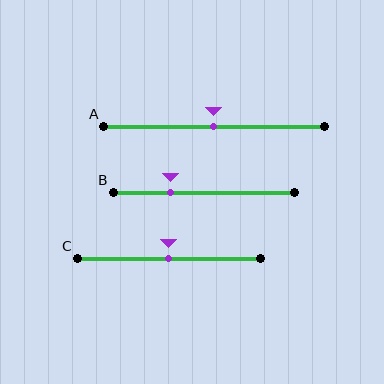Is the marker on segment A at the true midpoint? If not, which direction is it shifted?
Yes, the marker on segment A is at the true midpoint.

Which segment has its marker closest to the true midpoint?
Segment A has its marker closest to the true midpoint.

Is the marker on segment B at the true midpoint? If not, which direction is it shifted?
No, the marker on segment B is shifted to the left by about 19% of the segment length.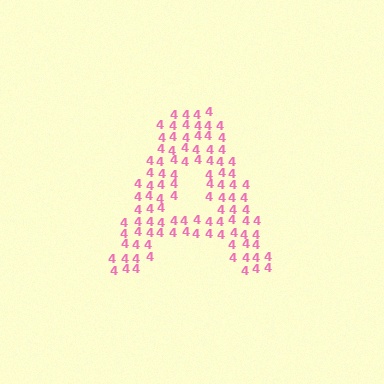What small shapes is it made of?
It is made of small digit 4's.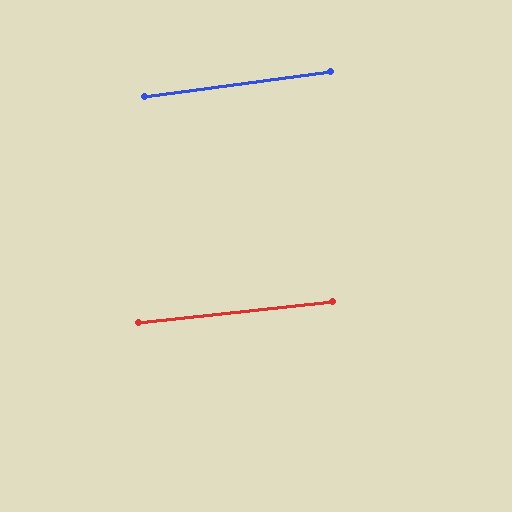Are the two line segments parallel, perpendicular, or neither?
Parallel — their directions differ by only 1.4°.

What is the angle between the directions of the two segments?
Approximately 1 degree.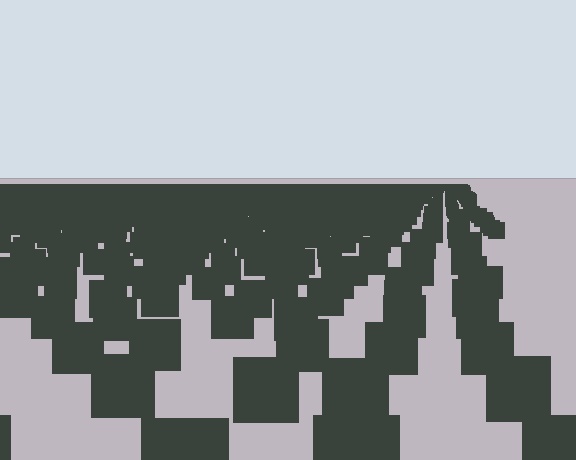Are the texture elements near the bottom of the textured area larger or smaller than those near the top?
Larger. Near the bottom, elements are closer to the viewer and appear at a bigger on-screen size.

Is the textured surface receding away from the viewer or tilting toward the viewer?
The surface is receding away from the viewer. Texture elements get smaller and denser toward the top.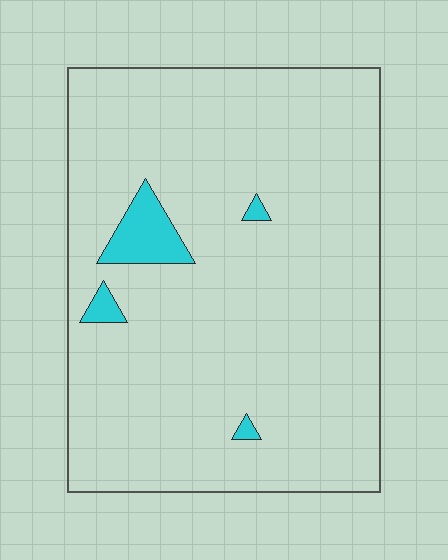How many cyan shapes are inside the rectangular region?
4.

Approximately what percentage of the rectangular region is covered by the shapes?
Approximately 5%.